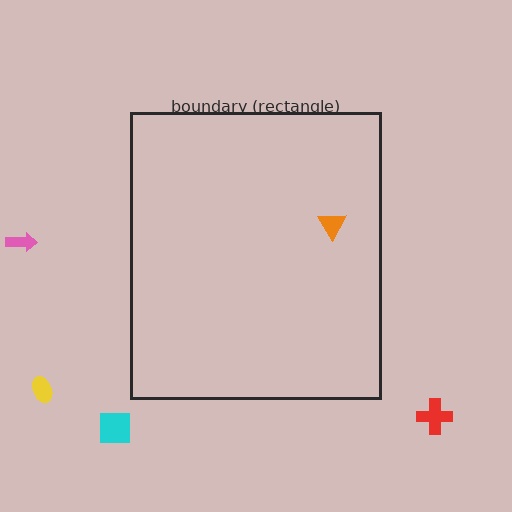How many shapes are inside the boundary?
1 inside, 4 outside.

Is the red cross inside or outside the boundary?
Outside.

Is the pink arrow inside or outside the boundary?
Outside.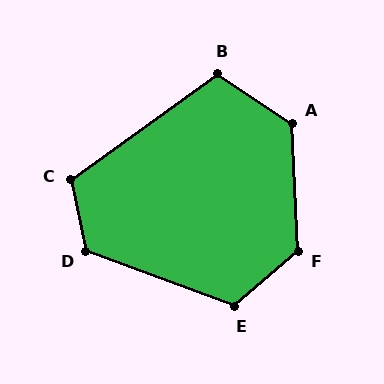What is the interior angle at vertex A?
Approximately 127 degrees (obtuse).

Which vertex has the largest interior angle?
F, at approximately 128 degrees.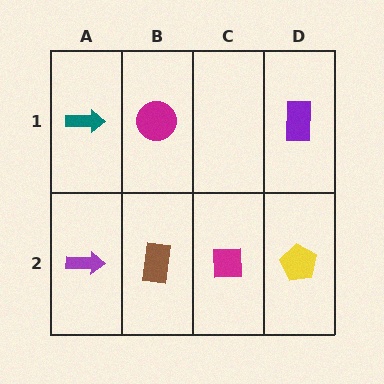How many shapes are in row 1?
3 shapes.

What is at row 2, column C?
A magenta square.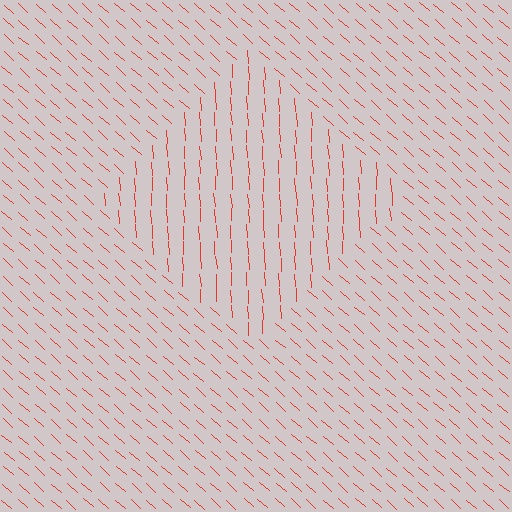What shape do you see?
I see a diamond.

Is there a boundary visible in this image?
Yes, there is a texture boundary formed by a change in line orientation.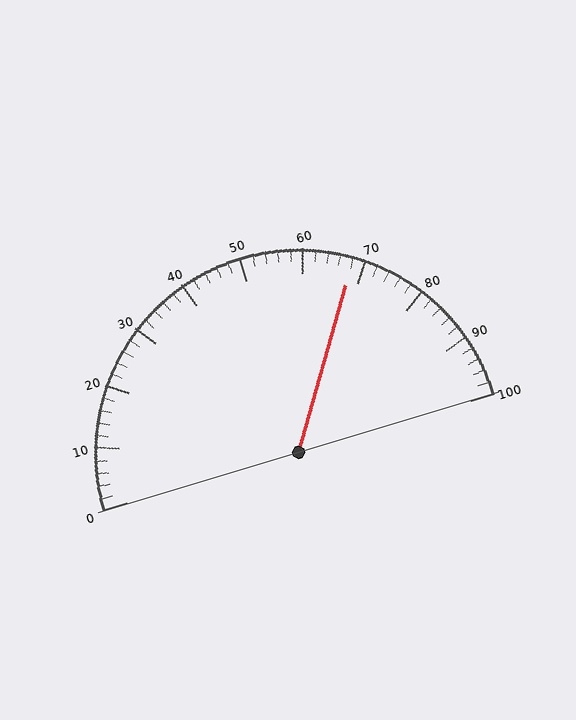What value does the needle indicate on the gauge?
The needle indicates approximately 68.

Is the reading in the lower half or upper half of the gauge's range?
The reading is in the upper half of the range (0 to 100).